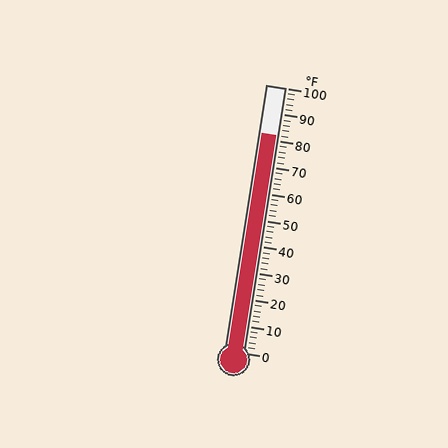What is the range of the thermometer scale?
The thermometer scale ranges from 0°F to 100°F.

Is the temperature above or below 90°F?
The temperature is below 90°F.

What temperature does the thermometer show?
The thermometer shows approximately 82°F.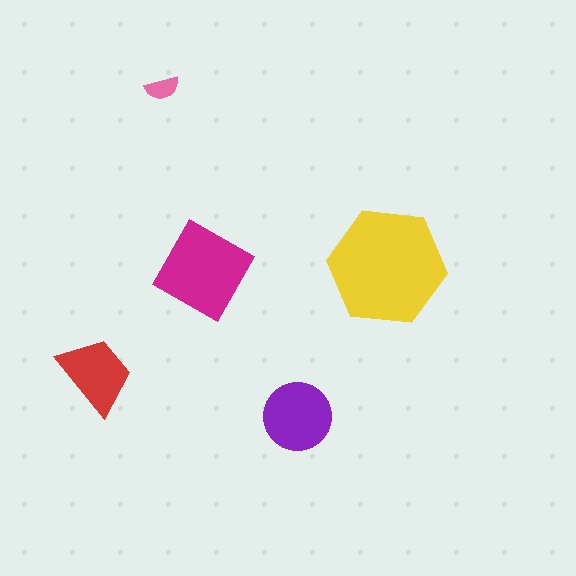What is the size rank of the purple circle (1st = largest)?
3rd.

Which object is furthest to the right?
The yellow hexagon is rightmost.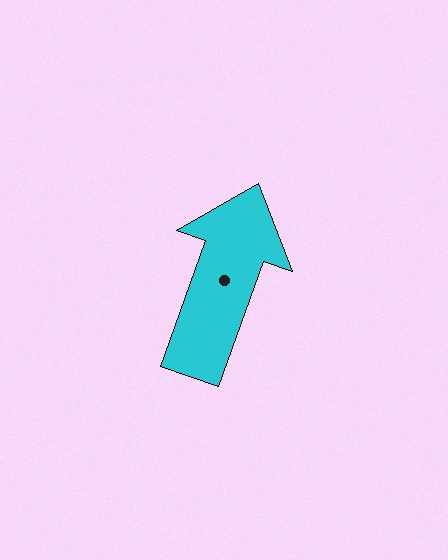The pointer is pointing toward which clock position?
Roughly 1 o'clock.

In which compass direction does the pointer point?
North.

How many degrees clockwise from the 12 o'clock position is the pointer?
Approximately 20 degrees.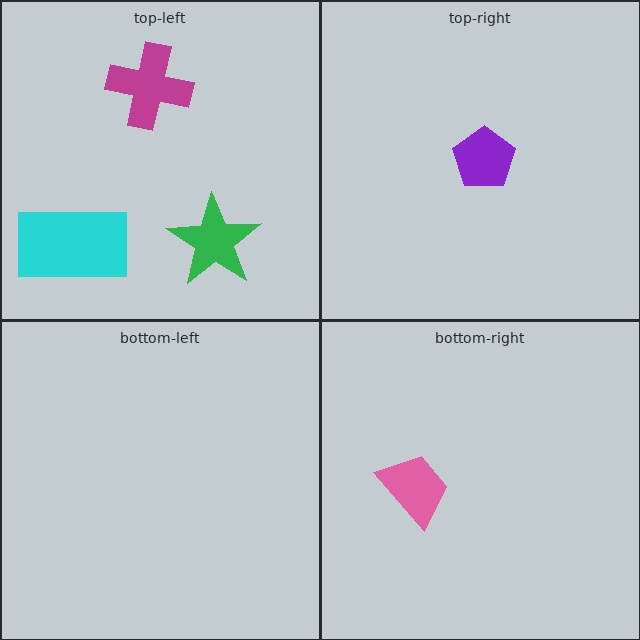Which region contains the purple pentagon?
The top-right region.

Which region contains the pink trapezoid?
The bottom-right region.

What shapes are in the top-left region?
The magenta cross, the cyan rectangle, the green star.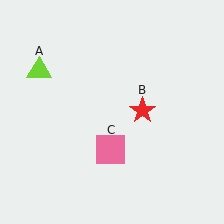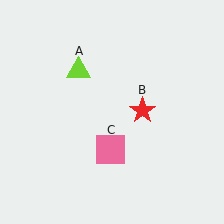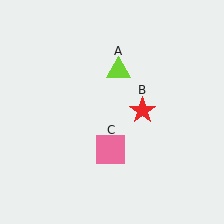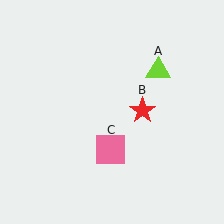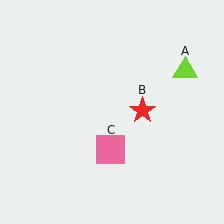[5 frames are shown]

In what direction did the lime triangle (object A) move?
The lime triangle (object A) moved right.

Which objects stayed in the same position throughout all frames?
Red star (object B) and pink square (object C) remained stationary.